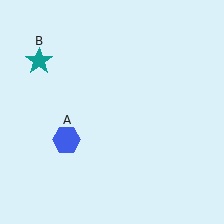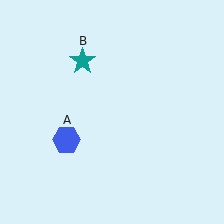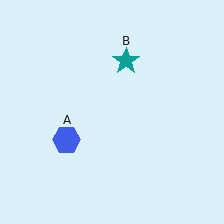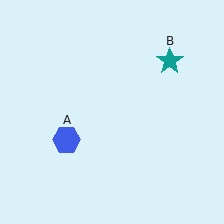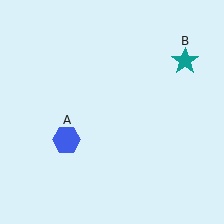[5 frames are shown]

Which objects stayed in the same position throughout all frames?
Blue hexagon (object A) remained stationary.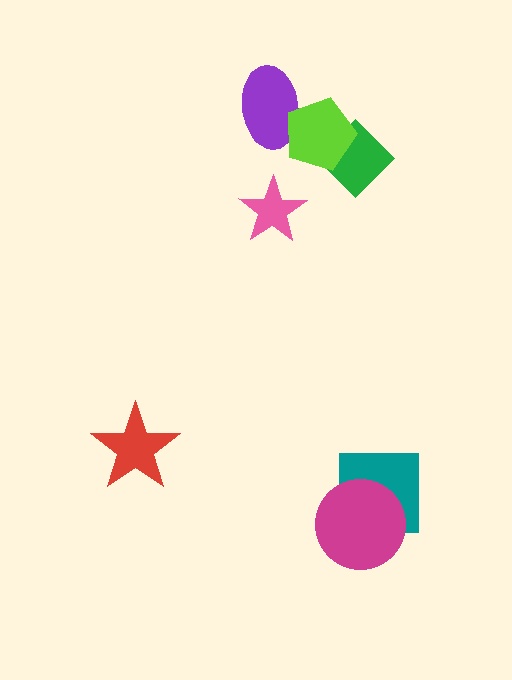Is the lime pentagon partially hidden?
No, no other shape covers it.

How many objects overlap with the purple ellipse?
1 object overlaps with the purple ellipse.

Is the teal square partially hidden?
Yes, it is partially covered by another shape.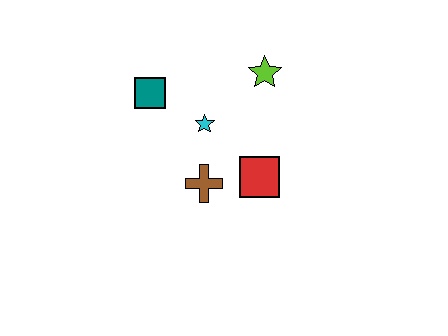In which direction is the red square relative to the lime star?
The red square is below the lime star.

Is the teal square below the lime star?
Yes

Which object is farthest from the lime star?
The brown cross is farthest from the lime star.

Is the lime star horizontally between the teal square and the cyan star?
No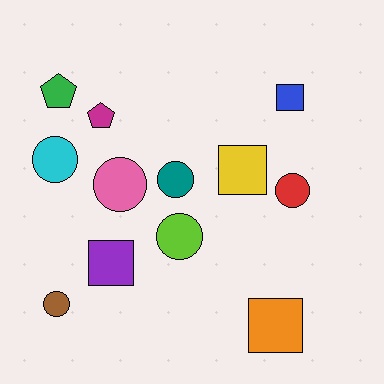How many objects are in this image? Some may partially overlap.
There are 12 objects.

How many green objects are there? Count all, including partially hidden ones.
There is 1 green object.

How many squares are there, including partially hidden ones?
There are 4 squares.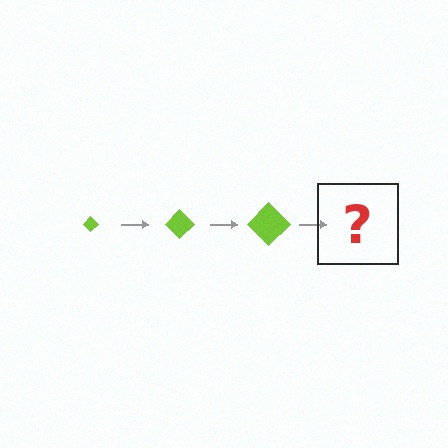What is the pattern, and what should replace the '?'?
The pattern is that the diamond gets progressively larger each step. The '?' should be a lime diamond, larger than the previous one.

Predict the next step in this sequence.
The next step is a lime diamond, larger than the previous one.